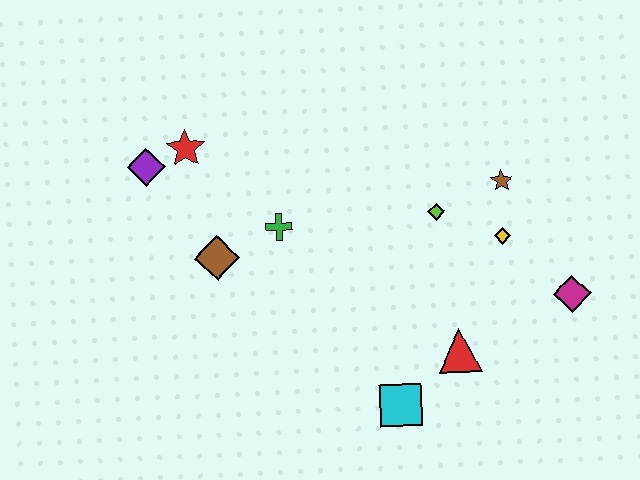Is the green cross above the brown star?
No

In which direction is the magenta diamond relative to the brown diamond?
The magenta diamond is to the right of the brown diamond.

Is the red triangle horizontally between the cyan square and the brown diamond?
No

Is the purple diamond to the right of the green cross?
No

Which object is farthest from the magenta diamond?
The purple diamond is farthest from the magenta diamond.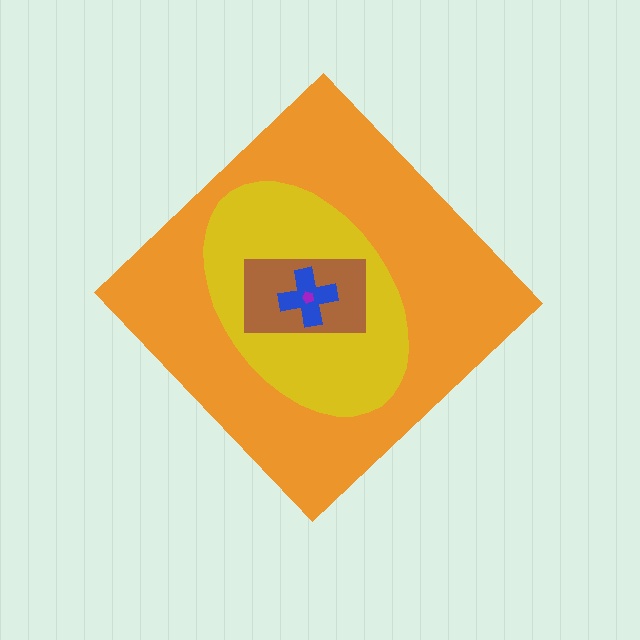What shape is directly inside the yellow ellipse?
The brown rectangle.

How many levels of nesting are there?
5.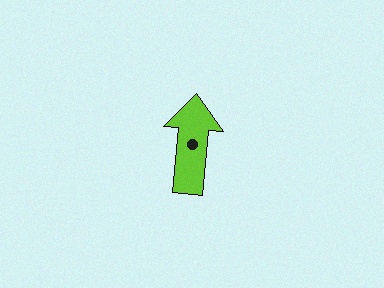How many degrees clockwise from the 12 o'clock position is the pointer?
Approximately 6 degrees.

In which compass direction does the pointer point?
North.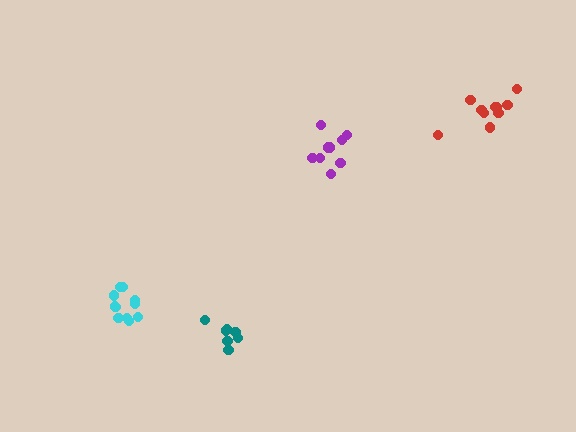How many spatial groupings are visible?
There are 4 spatial groupings.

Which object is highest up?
The red cluster is topmost.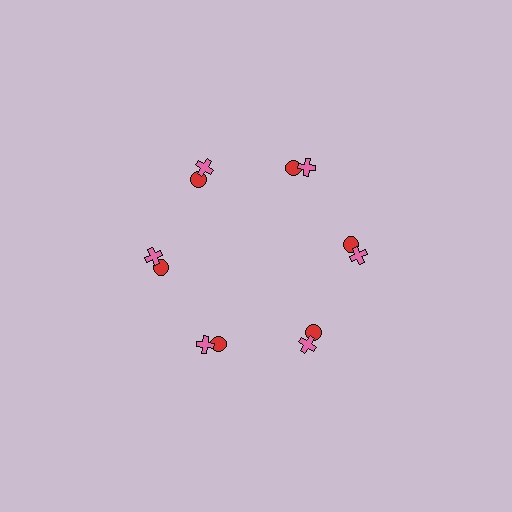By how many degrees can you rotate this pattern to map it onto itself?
The pattern maps onto itself every 60 degrees of rotation.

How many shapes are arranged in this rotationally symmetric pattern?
There are 12 shapes, arranged in 6 groups of 2.